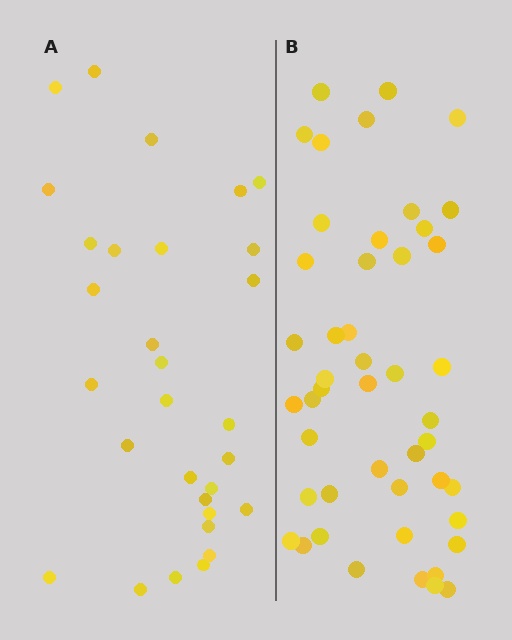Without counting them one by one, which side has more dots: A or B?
Region B (the right region) has more dots.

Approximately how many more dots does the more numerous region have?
Region B has approximately 15 more dots than region A.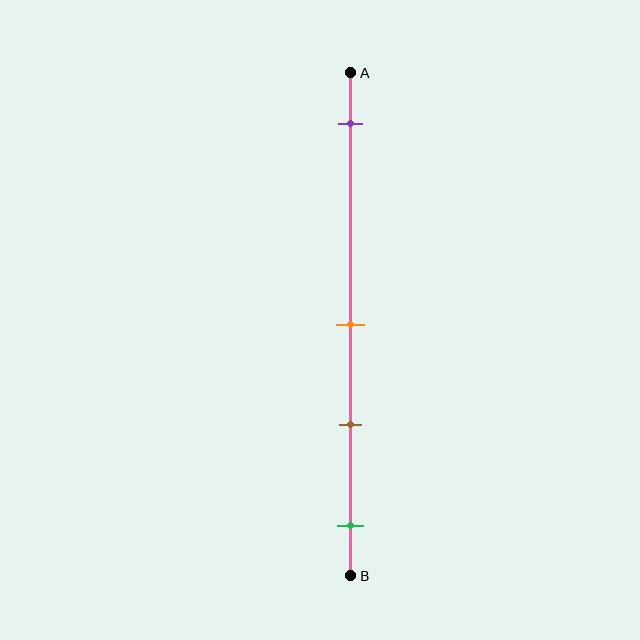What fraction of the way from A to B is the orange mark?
The orange mark is approximately 50% (0.5) of the way from A to B.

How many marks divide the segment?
There are 4 marks dividing the segment.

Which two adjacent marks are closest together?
The orange and brown marks are the closest adjacent pair.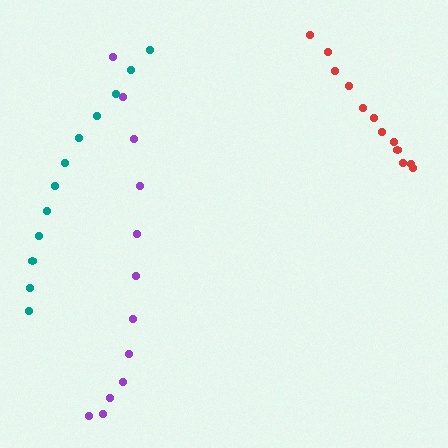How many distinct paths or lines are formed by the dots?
There are 3 distinct paths.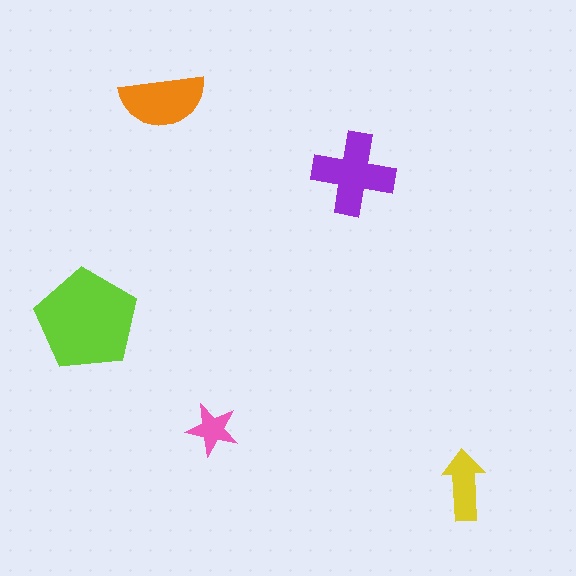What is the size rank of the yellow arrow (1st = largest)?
4th.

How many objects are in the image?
There are 5 objects in the image.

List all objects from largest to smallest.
The lime pentagon, the purple cross, the orange semicircle, the yellow arrow, the pink star.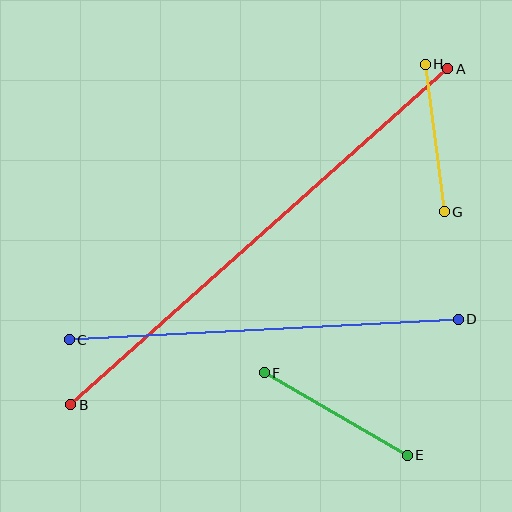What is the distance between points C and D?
The distance is approximately 390 pixels.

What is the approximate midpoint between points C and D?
The midpoint is at approximately (264, 329) pixels.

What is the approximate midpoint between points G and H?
The midpoint is at approximately (435, 138) pixels.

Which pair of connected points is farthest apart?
Points A and B are farthest apart.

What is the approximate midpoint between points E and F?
The midpoint is at approximately (336, 414) pixels.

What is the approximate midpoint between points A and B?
The midpoint is at approximately (259, 237) pixels.